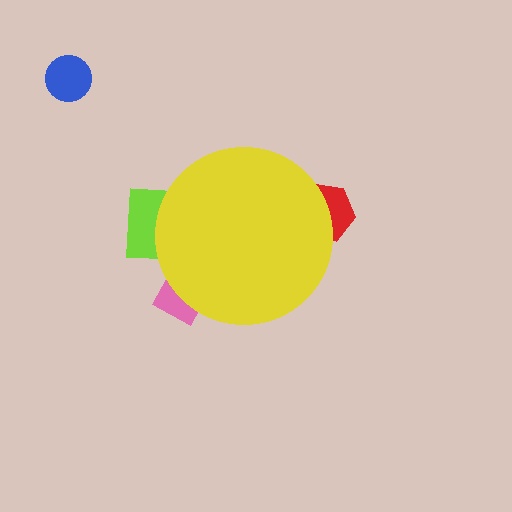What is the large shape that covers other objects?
A yellow circle.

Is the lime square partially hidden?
Yes, the lime square is partially hidden behind the yellow circle.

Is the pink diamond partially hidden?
Yes, the pink diamond is partially hidden behind the yellow circle.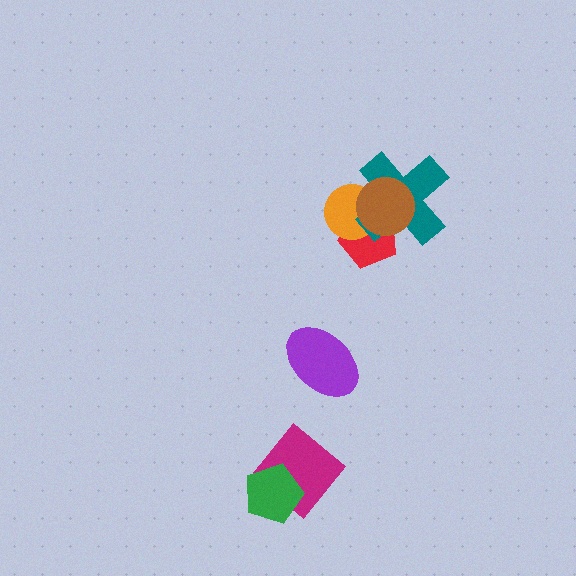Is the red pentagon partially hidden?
Yes, it is partially covered by another shape.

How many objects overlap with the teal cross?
3 objects overlap with the teal cross.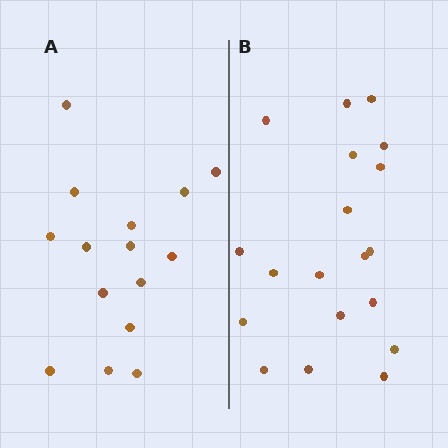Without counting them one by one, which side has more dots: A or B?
Region B (the right region) has more dots.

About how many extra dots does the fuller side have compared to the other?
Region B has about 4 more dots than region A.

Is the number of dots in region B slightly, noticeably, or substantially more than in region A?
Region B has noticeably more, but not dramatically so. The ratio is roughly 1.3 to 1.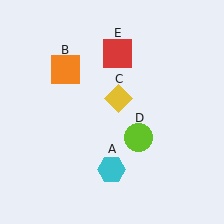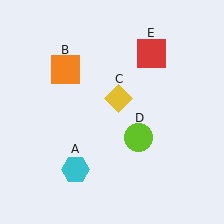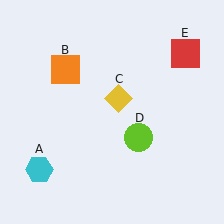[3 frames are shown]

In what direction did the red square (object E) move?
The red square (object E) moved right.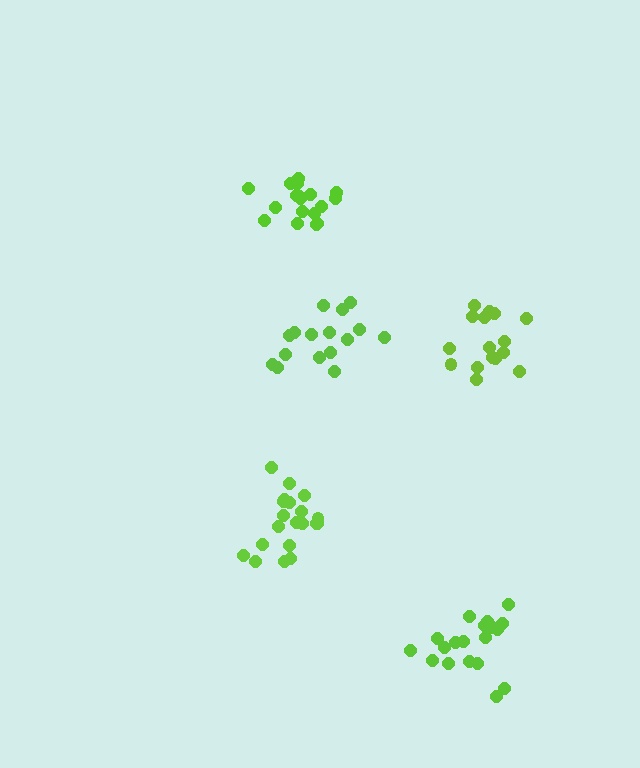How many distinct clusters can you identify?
There are 5 distinct clusters.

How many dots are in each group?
Group 1: 20 dots, Group 2: 18 dots, Group 3: 16 dots, Group 4: 19 dots, Group 5: 16 dots (89 total).